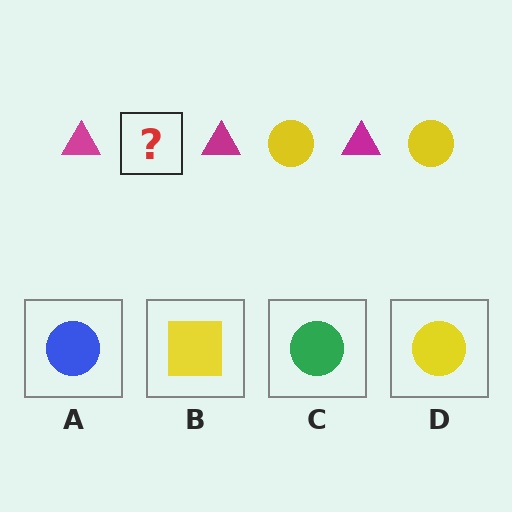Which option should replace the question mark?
Option D.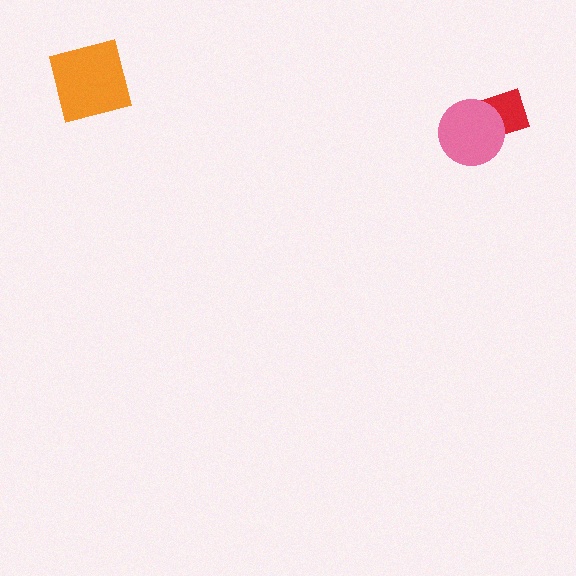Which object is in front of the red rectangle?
The pink circle is in front of the red rectangle.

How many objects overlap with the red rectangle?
1 object overlaps with the red rectangle.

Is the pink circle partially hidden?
No, no other shape covers it.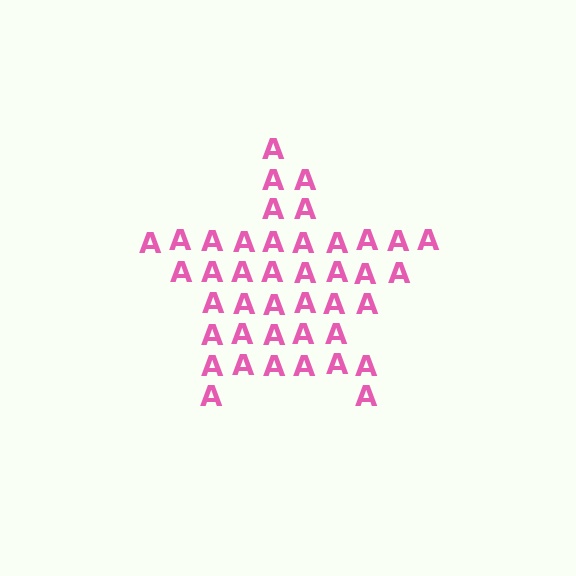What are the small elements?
The small elements are letter A's.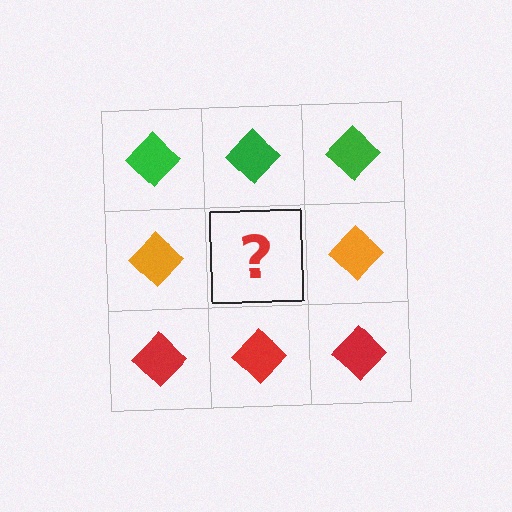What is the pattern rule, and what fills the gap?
The rule is that each row has a consistent color. The gap should be filled with an orange diamond.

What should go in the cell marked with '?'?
The missing cell should contain an orange diamond.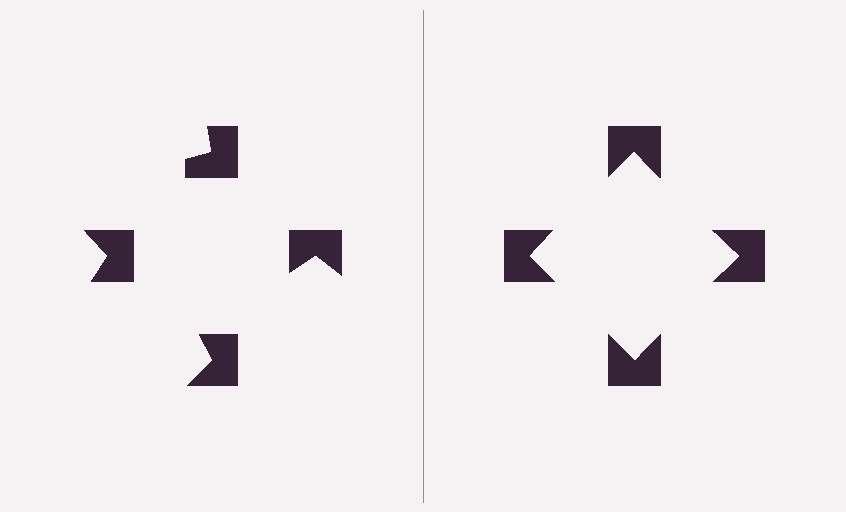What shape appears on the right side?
An illusory square.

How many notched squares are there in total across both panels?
8 — 4 on each side.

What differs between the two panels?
The notched squares are positioned identically on both sides; only the wedge orientations differ. On the right they align to a square; on the left they are misaligned.